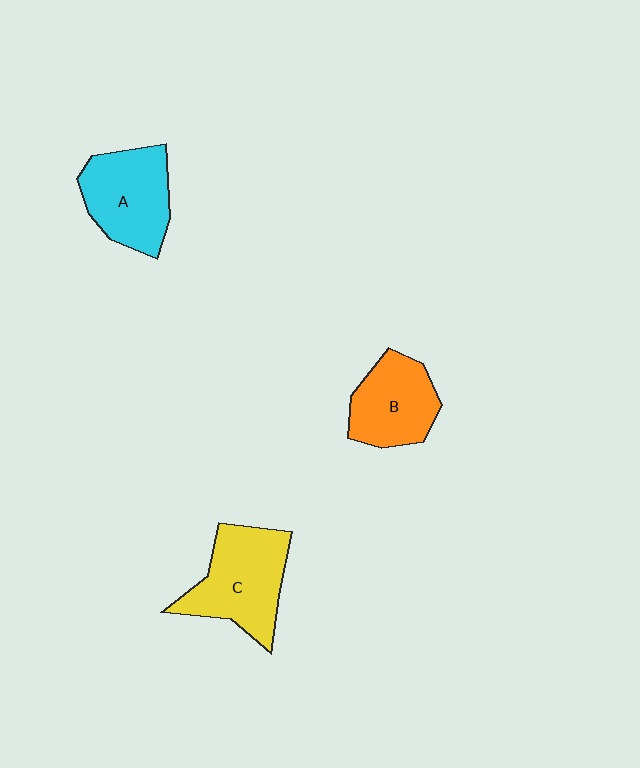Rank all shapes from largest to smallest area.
From largest to smallest: C (yellow), A (cyan), B (orange).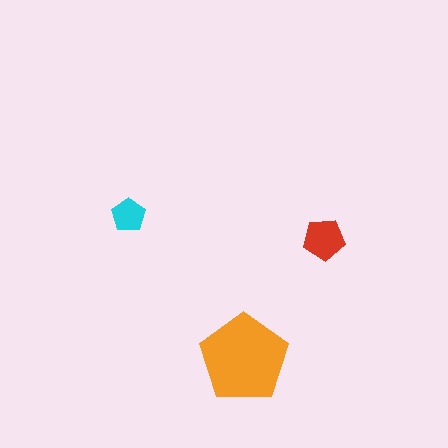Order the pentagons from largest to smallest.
the orange one, the red one, the cyan one.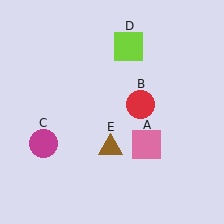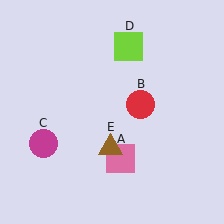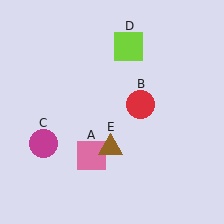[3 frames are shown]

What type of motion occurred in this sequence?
The pink square (object A) rotated clockwise around the center of the scene.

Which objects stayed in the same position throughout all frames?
Red circle (object B) and magenta circle (object C) and lime square (object D) and brown triangle (object E) remained stationary.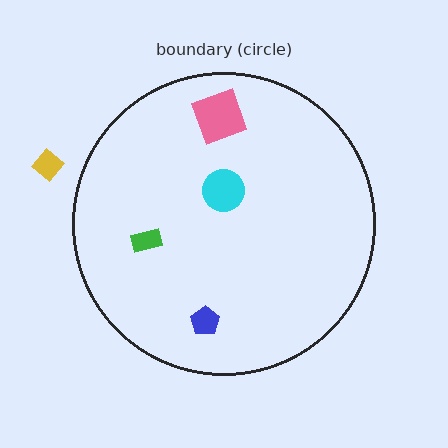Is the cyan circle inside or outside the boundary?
Inside.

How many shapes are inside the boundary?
4 inside, 1 outside.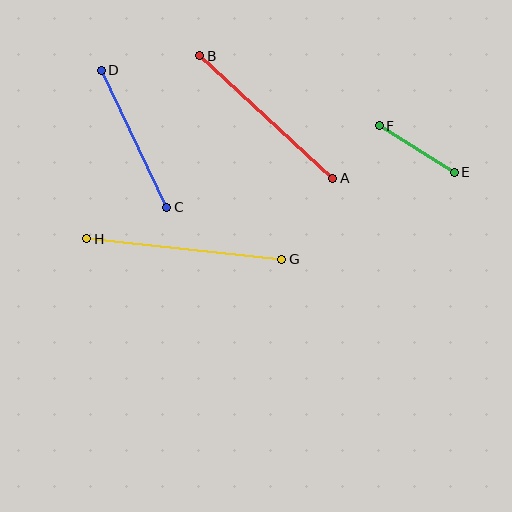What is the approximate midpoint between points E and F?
The midpoint is at approximately (417, 149) pixels.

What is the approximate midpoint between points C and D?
The midpoint is at approximately (134, 139) pixels.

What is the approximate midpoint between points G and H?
The midpoint is at approximately (184, 249) pixels.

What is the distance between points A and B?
The distance is approximately 181 pixels.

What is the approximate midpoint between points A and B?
The midpoint is at approximately (266, 117) pixels.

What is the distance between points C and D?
The distance is approximately 152 pixels.